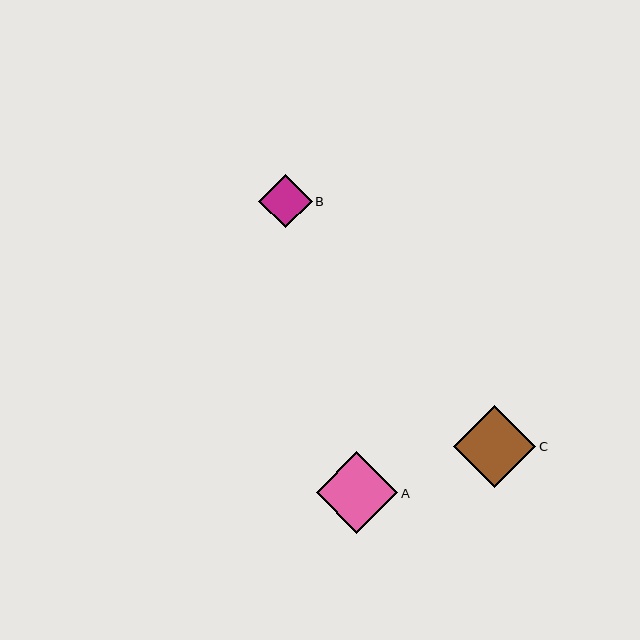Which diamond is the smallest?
Diamond B is the smallest with a size of approximately 54 pixels.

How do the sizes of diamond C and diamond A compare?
Diamond C and diamond A are approximately the same size.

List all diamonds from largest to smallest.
From largest to smallest: C, A, B.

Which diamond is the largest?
Diamond C is the largest with a size of approximately 82 pixels.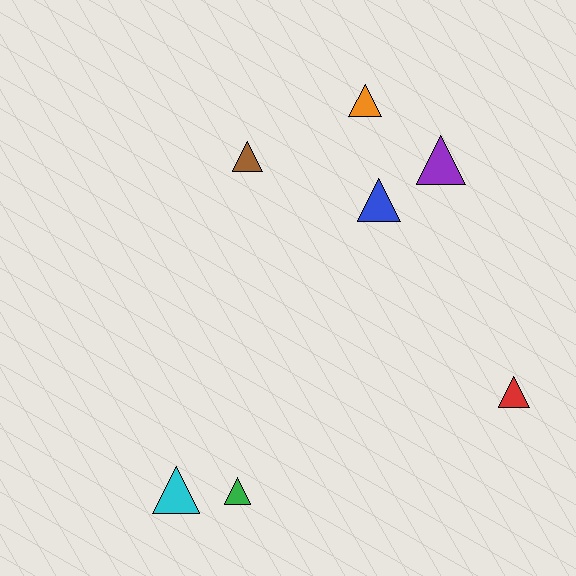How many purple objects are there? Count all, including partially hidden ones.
There is 1 purple object.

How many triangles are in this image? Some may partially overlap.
There are 7 triangles.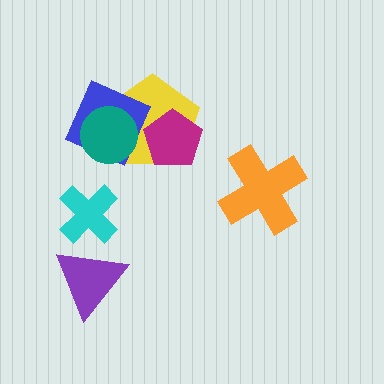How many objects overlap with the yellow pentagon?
3 objects overlap with the yellow pentagon.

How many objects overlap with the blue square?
2 objects overlap with the blue square.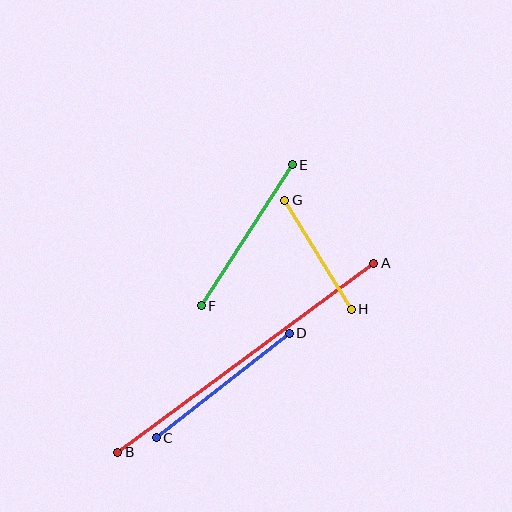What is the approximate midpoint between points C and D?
The midpoint is at approximately (223, 386) pixels.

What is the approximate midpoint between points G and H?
The midpoint is at approximately (318, 255) pixels.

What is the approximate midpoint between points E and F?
The midpoint is at approximately (247, 235) pixels.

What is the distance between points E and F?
The distance is approximately 168 pixels.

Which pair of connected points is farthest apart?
Points A and B are farthest apart.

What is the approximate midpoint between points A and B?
The midpoint is at approximately (246, 358) pixels.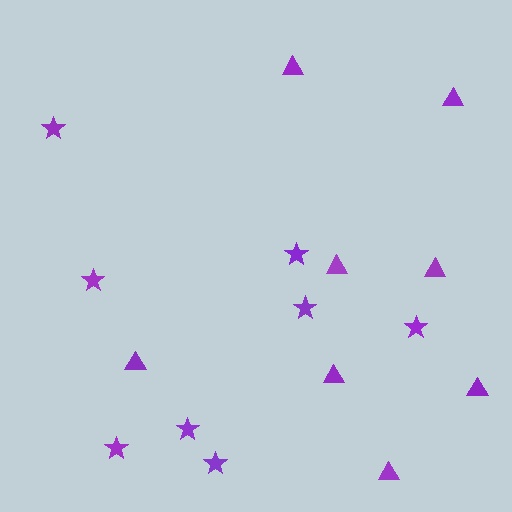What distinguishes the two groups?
There are 2 groups: one group of stars (8) and one group of triangles (8).